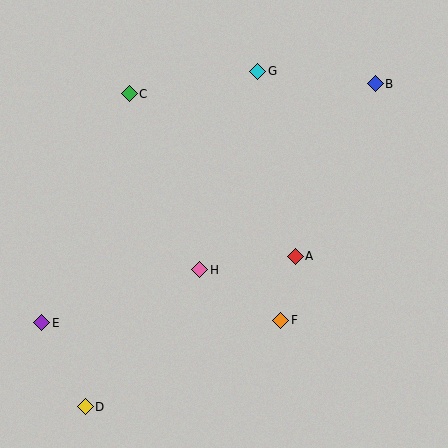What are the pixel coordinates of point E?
Point E is at (42, 323).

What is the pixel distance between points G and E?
The distance between G and E is 331 pixels.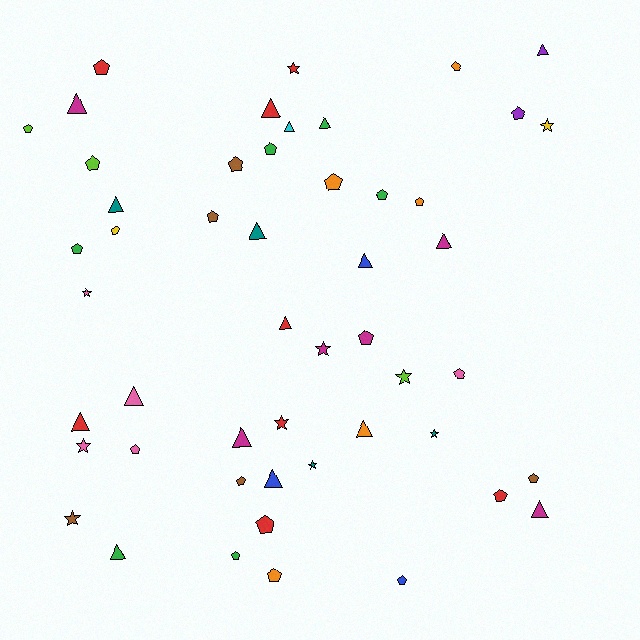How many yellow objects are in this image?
There are 2 yellow objects.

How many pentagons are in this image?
There are 23 pentagons.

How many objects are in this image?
There are 50 objects.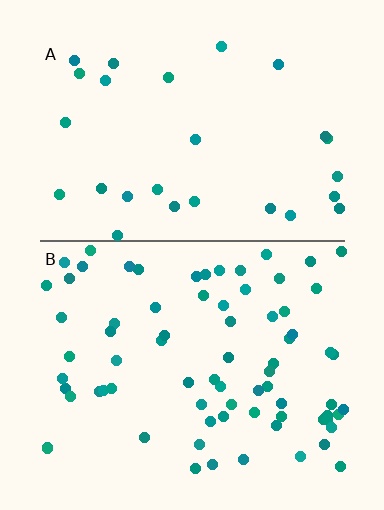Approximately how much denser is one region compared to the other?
Approximately 2.8× — region B over region A.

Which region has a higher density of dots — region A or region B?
B (the bottom).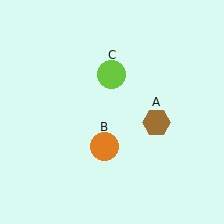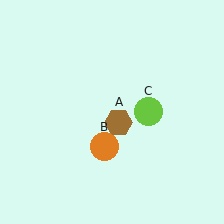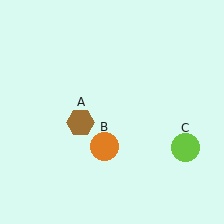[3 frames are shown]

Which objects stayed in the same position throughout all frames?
Orange circle (object B) remained stationary.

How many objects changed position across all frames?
2 objects changed position: brown hexagon (object A), lime circle (object C).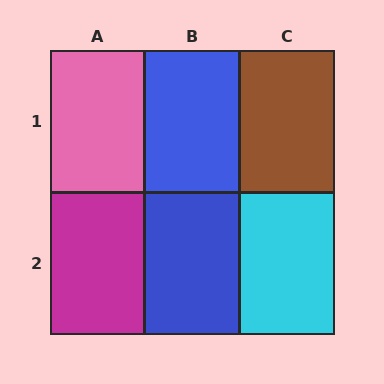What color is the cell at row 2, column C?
Cyan.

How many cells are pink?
1 cell is pink.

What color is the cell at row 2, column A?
Magenta.